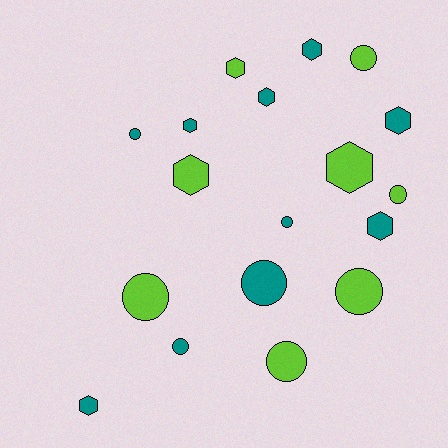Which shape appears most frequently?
Hexagon, with 9 objects.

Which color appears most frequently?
Teal, with 10 objects.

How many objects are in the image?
There are 18 objects.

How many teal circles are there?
There are 4 teal circles.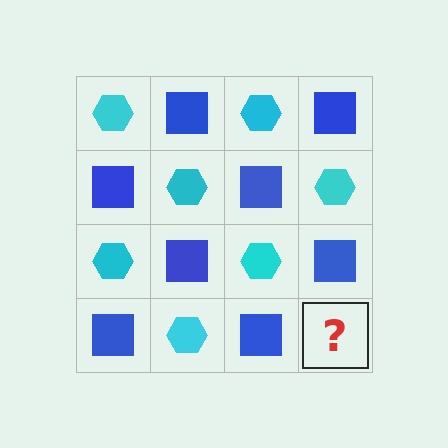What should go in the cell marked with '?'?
The missing cell should contain a cyan hexagon.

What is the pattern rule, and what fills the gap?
The rule is that it alternates cyan hexagon and blue square in a checkerboard pattern. The gap should be filled with a cyan hexagon.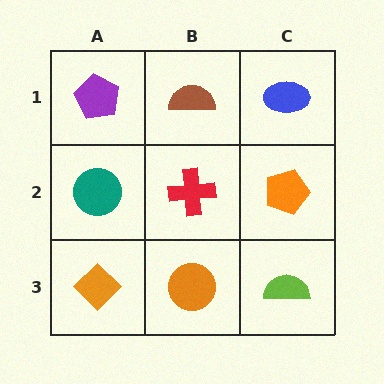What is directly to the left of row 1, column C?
A brown semicircle.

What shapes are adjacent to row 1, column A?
A teal circle (row 2, column A), a brown semicircle (row 1, column B).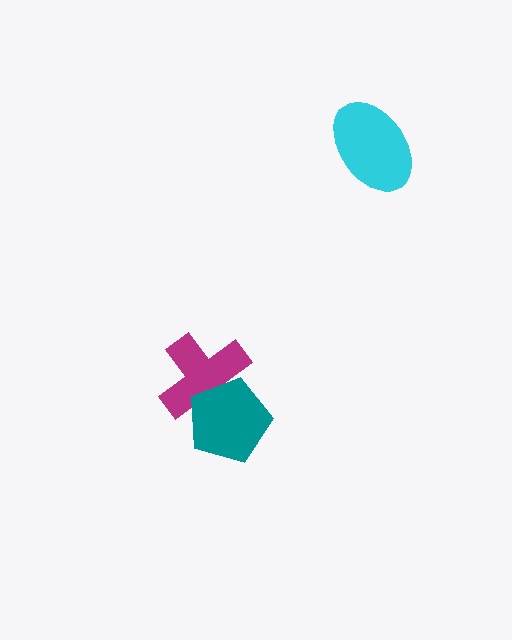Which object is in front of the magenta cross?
The teal pentagon is in front of the magenta cross.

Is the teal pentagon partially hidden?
No, no other shape covers it.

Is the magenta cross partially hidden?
Yes, it is partially covered by another shape.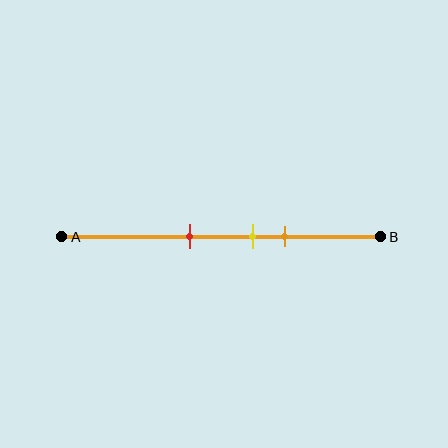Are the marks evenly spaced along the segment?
Yes, the marks are approximately evenly spaced.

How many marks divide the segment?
There are 3 marks dividing the segment.